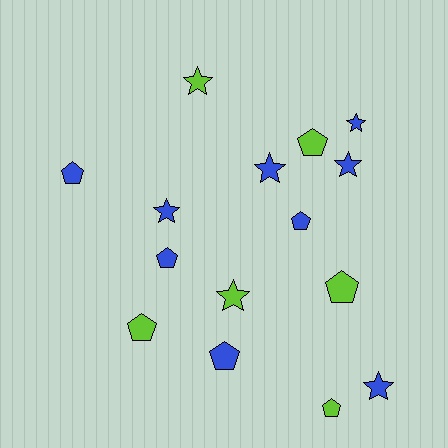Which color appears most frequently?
Blue, with 9 objects.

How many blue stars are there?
There are 5 blue stars.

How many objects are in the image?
There are 15 objects.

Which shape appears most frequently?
Pentagon, with 8 objects.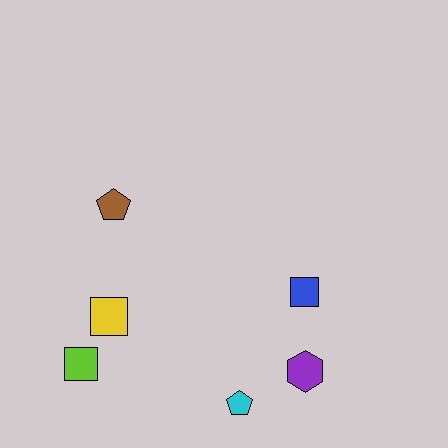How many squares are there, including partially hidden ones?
There are 3 squares.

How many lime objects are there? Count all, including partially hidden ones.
There is 1 lime object.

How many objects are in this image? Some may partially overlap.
There are 6 objects.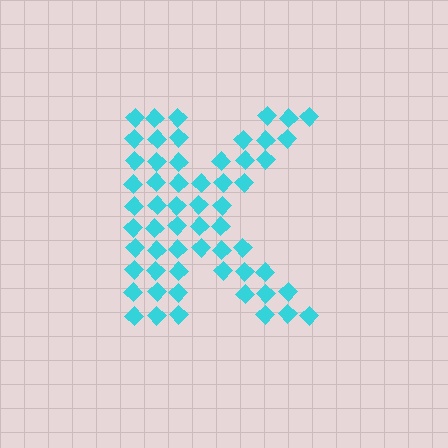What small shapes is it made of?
It is made of small diamonds.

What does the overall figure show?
The overall figure shows the letter K.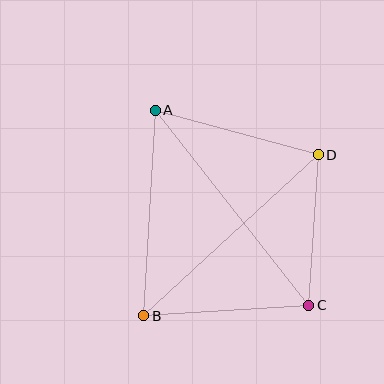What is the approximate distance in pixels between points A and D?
The distance between A and D is approximately 169 pixels.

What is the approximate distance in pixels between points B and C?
The distance between B and C is approximately 165 pixels.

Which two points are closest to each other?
Points C and D are closest to each other.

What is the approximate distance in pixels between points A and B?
The distance between A and B is approximately 206 pixels.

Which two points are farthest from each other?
Points A and C are farthest from each other.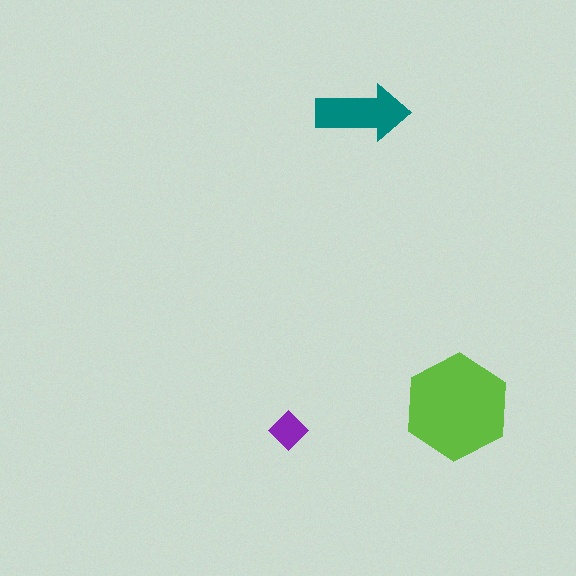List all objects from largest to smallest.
The lime hexagon, the teal arrow, the purple diamond.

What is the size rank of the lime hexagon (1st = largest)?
1st.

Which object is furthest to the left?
The purple diamond is leftmost.